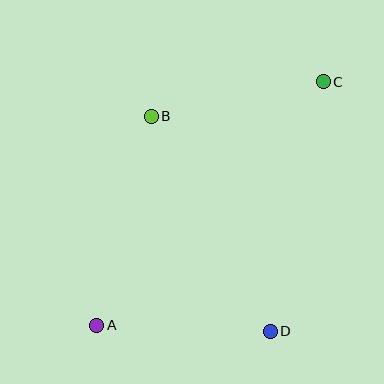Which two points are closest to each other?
Points A and D are closest to each other.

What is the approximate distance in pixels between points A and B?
The distance between A and B is approximately 216 pixels.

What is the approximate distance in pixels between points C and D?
The distance between C and D is approximately 255 pixels.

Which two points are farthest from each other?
Points A and C are farthest from each other.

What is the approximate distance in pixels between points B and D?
The distance between B and D is approximately 245 pixels.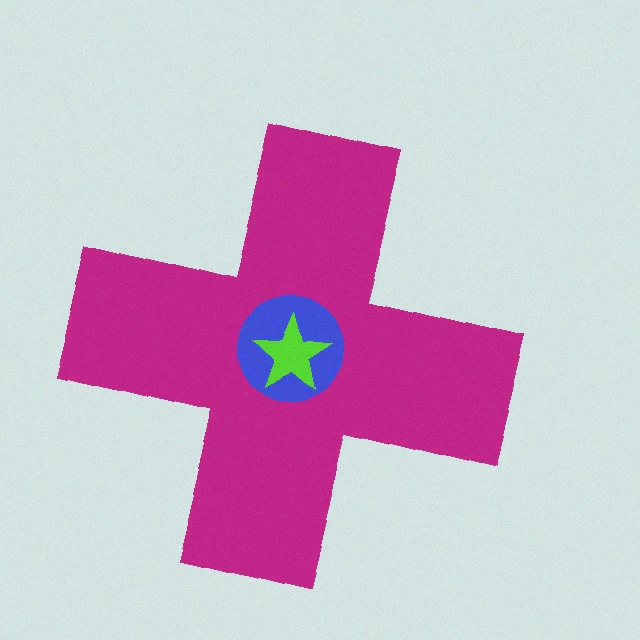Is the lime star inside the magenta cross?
Yes.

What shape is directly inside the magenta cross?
The blue circle.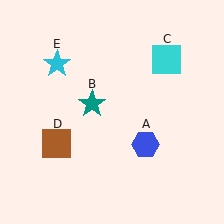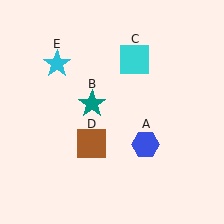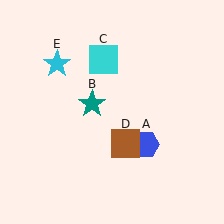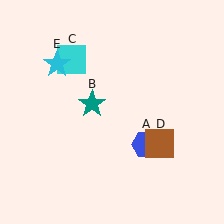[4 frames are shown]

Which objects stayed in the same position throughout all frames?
Blue hexagon (object A) and teal star (object B) and cyan star (object E) remained stationary.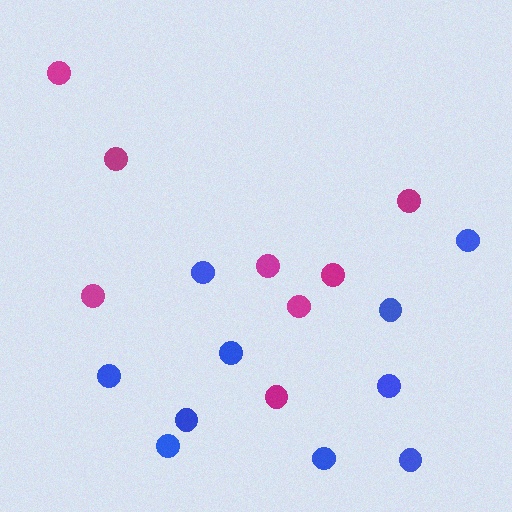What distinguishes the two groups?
There are 2 groups: one group of blue circles (10) and one group of magenta circles (8).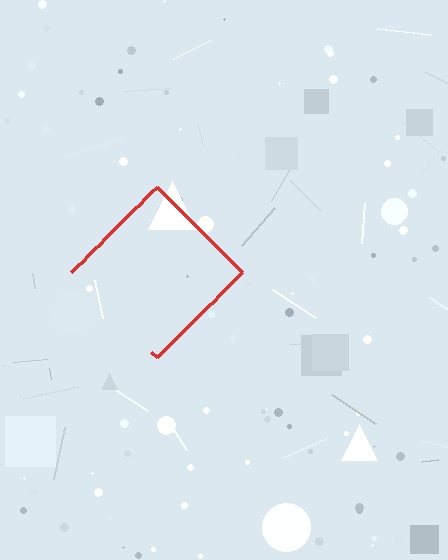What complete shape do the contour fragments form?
The contour fragments form a diamond.